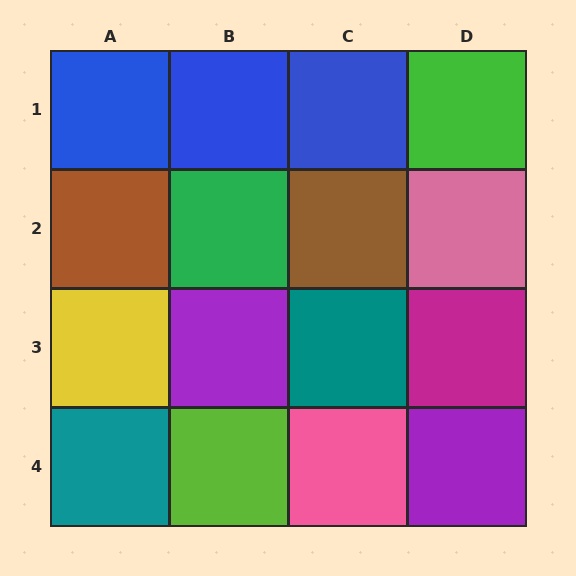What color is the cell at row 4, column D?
Purple.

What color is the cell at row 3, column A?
Yellow.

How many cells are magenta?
1 cell is magenta.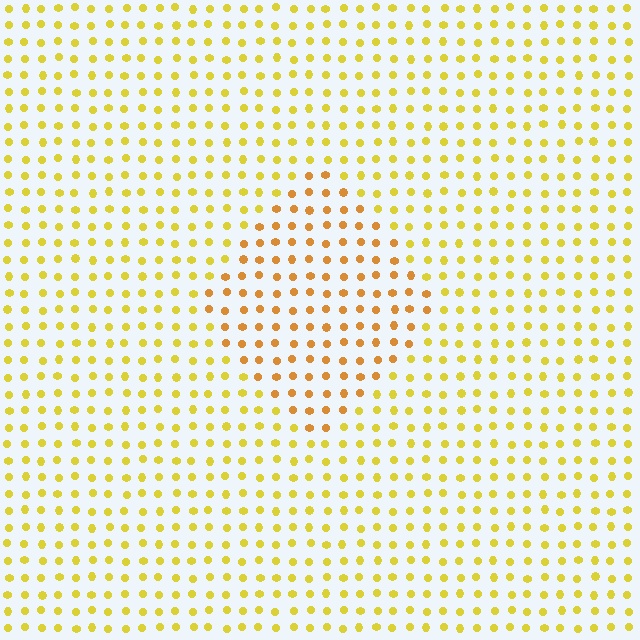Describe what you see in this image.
The image is filled with small yellow elements in a uniform arrangement. A diamond-shaped region is visible where the elements are tinted to a slightly different hue, forming a subtle color boundary.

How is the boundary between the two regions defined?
The boundary is defined purely by a slight shift in hue (about 25 degrees). Spacing, size, and orientation are identical on both sides.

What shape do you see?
I see a diamond.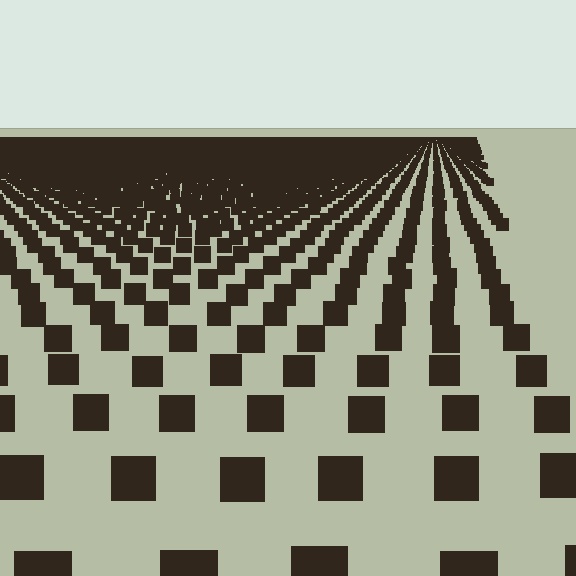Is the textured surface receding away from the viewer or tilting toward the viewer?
The surface is receding away from the viewer. Texture elements get smaller and denser toward the top.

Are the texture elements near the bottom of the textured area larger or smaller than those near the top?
Larger. Near the bottom, elements are closer to the viewer and appear at a bigger on-screen size.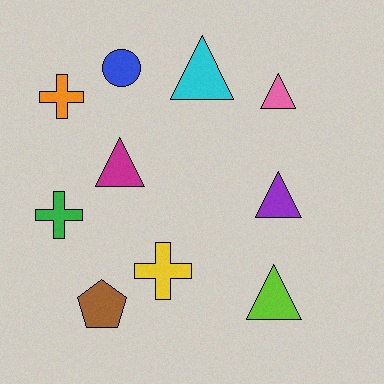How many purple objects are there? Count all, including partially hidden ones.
There is 1 purple object.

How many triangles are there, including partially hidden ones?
There are 5 triangles.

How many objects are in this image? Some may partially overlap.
There are 10 objects.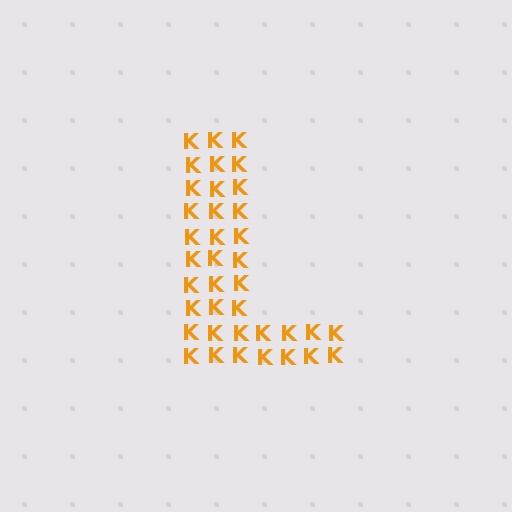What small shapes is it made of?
It is made of small letter K's.